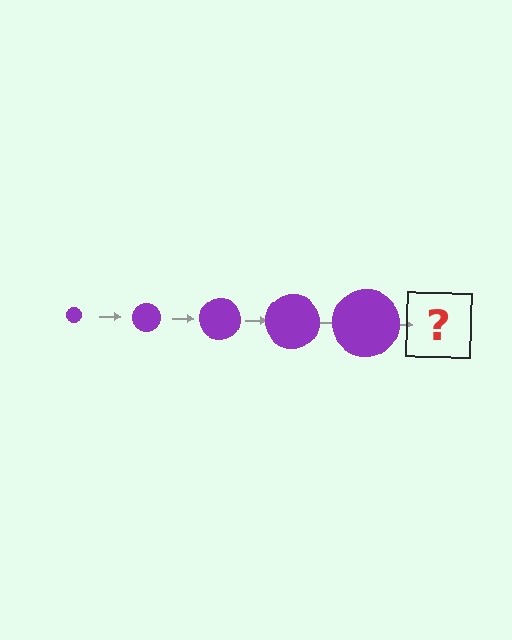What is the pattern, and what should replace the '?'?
The pattern is that the circle gets progressively larger each step. The '?' should be a purple circle, larger than the previous one.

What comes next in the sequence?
The next element should be a purple circle, larger than the previous one.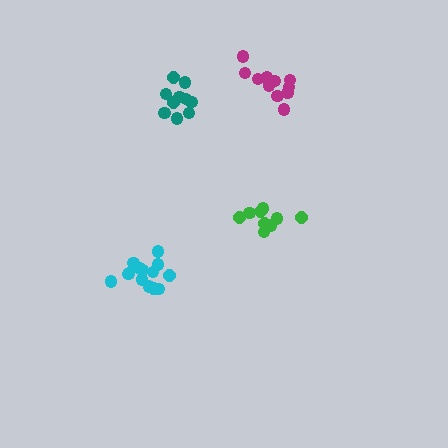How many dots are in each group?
Group 1: 11 dots, Group 2: 14 dots, Group 3: 9 dots, Group 4: 10 dots (44 total).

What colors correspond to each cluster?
The clusters are colored: magenta, cyan, green, teal.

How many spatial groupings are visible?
There are 4 spatial groupings.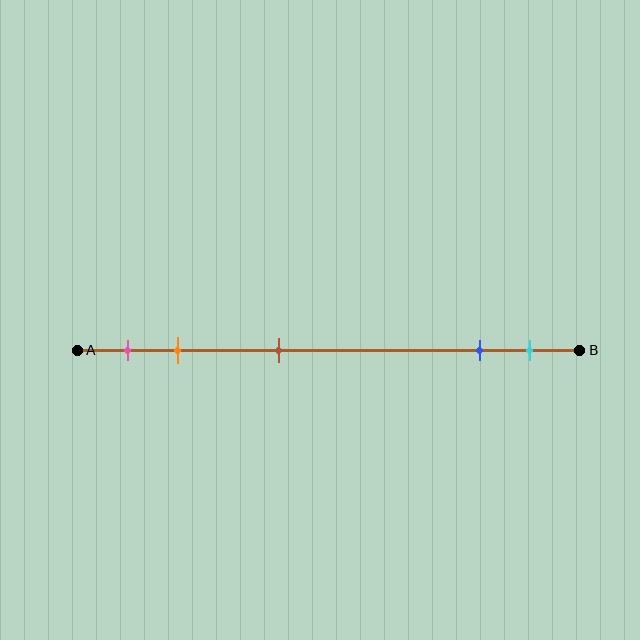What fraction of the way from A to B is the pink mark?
The pink mark is approximately 10% (0.1) of the way from A to B.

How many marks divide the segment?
There are 5 marks dividing the segment.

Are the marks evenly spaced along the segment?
No, the marks are not evenly spaced.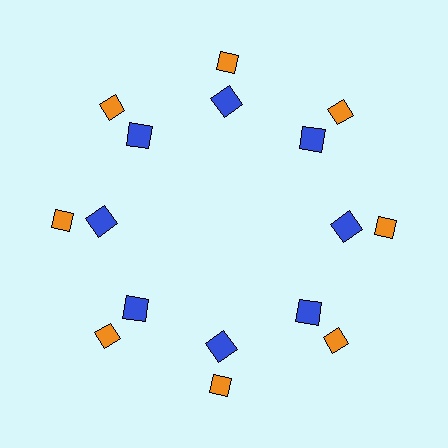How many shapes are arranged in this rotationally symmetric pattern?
There are 16 shapes, arranged in 8 groups of 2.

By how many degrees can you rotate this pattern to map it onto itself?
The pattern maps onto itself every 45 degrees of rotation.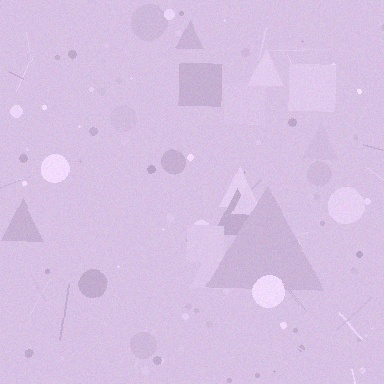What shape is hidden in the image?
A triangle is hidden in the image.